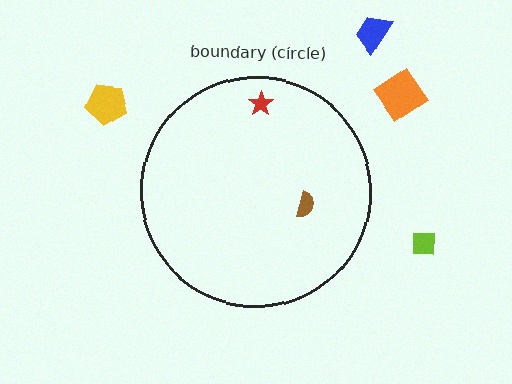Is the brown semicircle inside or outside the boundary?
Inside.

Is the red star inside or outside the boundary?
Inside.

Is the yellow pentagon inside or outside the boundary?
Outside.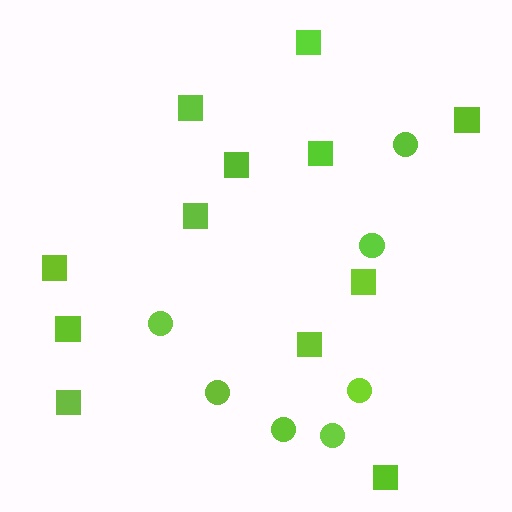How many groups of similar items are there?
There are 2 groups: one group of squares (12) and one group of circles (7).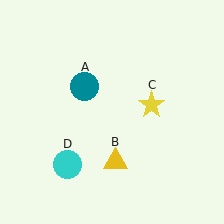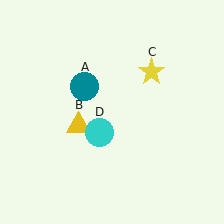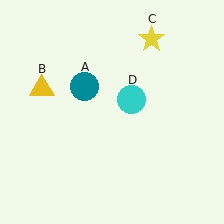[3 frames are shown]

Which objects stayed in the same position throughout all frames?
Teal circle (object A) remained stationary.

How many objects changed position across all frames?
3 objects changed position: yellow triangle (object B), yellow star (object C), cyan circle (object D).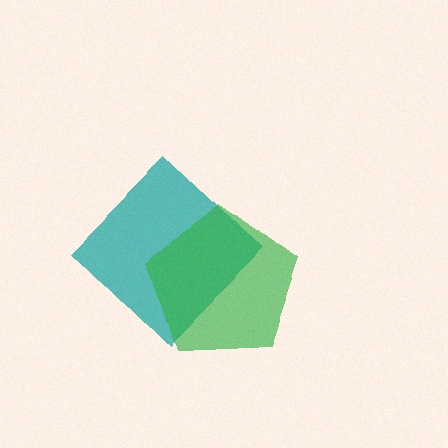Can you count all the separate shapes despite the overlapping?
Yes, there are 2 separate shapes.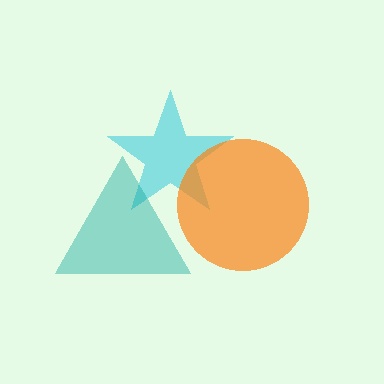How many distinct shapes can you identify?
There are 3 distinct shapes: a cyan star, an orange circle, a teal triangle.